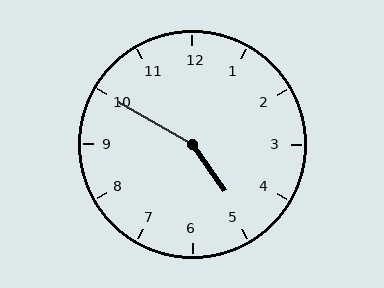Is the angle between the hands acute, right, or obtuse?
It is obtuse.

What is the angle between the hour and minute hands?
Approximately 155 degrees.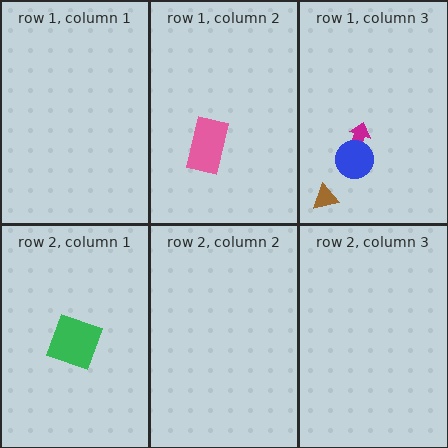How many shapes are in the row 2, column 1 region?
1.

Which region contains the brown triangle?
The row 1, column 3 region.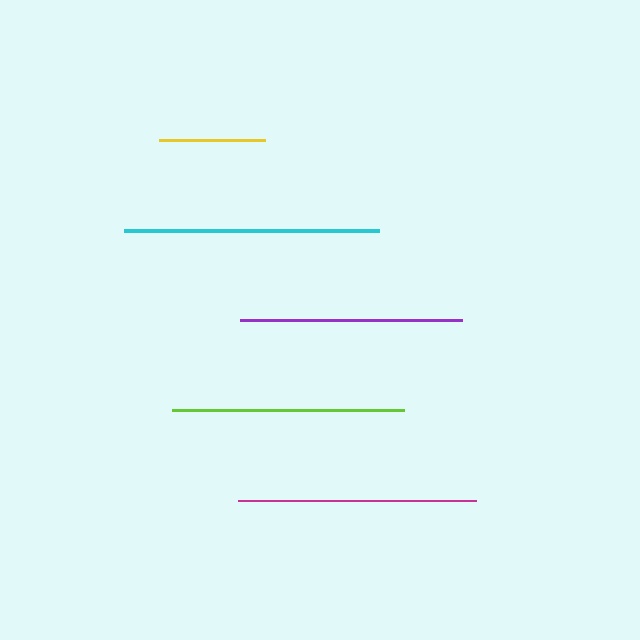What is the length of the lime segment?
The lime segment is approximately 232 pixels long.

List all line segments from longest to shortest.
From longest to shortest: cyan, magenta, lime, purple, yellow.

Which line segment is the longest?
The cyan line is the longest at approximately 255 pixels.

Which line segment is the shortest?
The yellow line is the shortest at approximately 106 pixels.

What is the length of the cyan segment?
The cyan segment is approximately 255 pixels long.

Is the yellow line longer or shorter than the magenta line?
The magenta line is longer than the yellow line.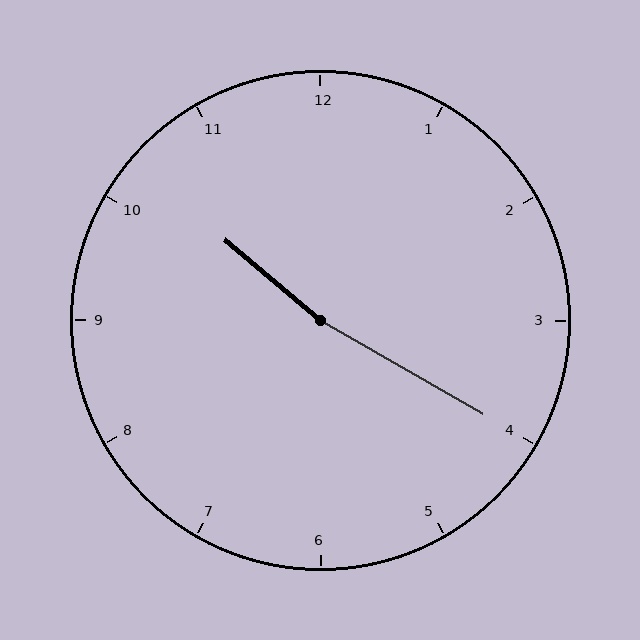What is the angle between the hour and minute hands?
Approximately 170 degrees.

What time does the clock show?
10:20.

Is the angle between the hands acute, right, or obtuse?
It is obtuse.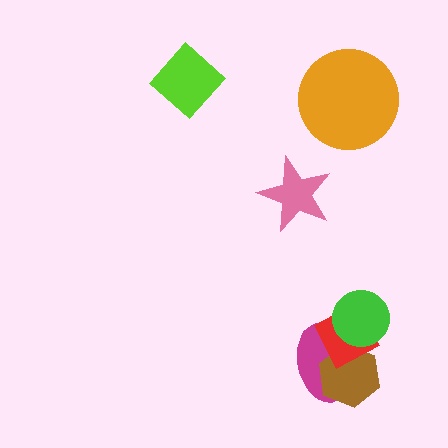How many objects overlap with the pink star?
0 objects overlap with the pink star.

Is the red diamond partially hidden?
Yes, it is partially covered by another shape.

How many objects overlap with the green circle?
2 objects overlap with the green circle.